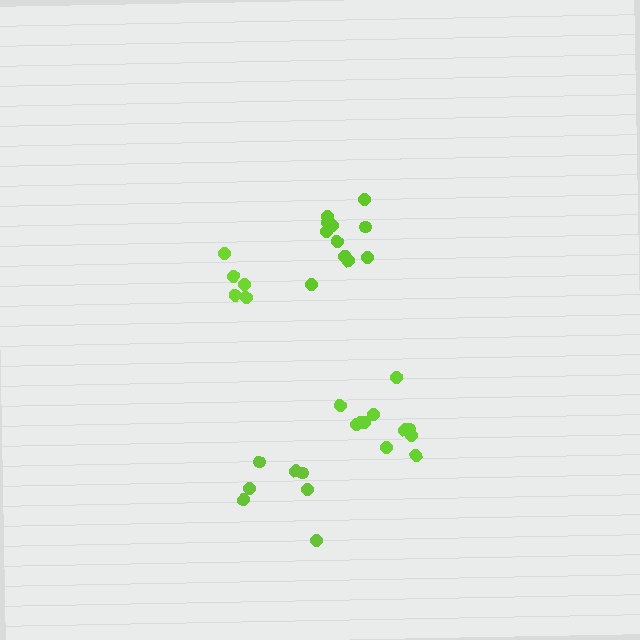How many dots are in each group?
Group 1: 7 dots, Group 2: 11 dots, Group 3: 11 dots, Group 4: 5 dots (34 total).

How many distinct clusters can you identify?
There are 4 distinct clusters.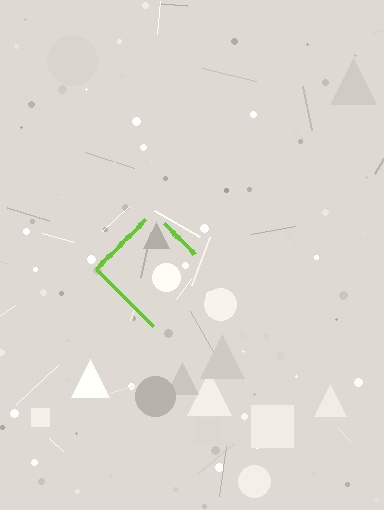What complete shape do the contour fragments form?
The contour fragments form a diamond.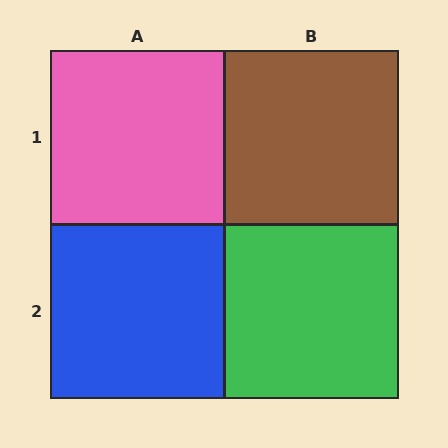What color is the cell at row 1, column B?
Brown.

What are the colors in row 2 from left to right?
Blue, green.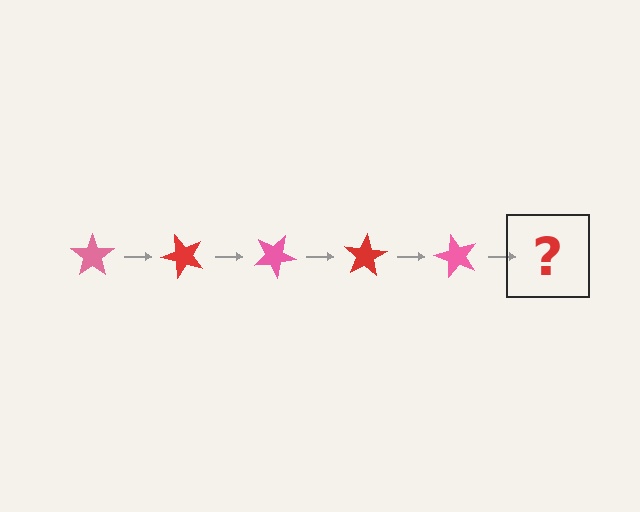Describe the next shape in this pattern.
It should be a red star, rotated 250 degrees from the start.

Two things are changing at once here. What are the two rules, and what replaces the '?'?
The two rules are that it rotates 50 degrees each step and the color cycles through pink and red. The '?' should be a red star, rotated 250 degrees from the start.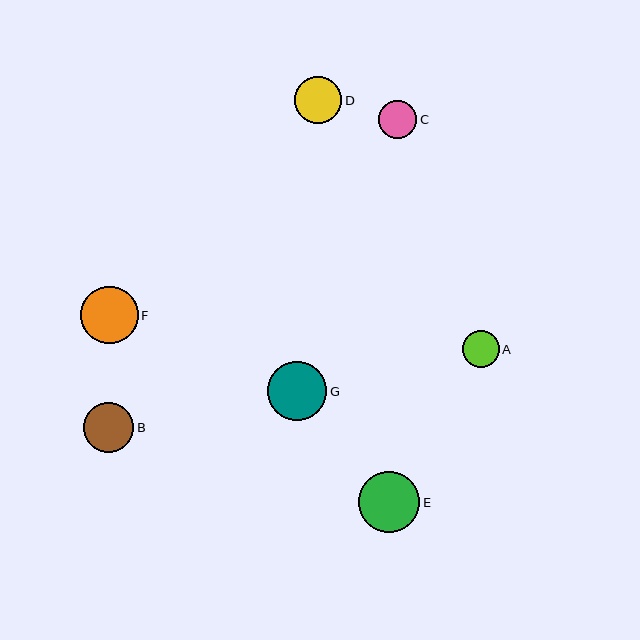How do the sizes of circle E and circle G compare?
Circle E and circle G are approximately the same size.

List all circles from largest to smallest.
From largest to smallest: E, G, F, B, D, C, A.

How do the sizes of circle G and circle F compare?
Circle G and circle F are approximately the same size.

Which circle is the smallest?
Circle A is the smallest with a size of approximately 36 pixels.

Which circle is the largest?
Circle E is the largest with a size of approximately 61 pixels.